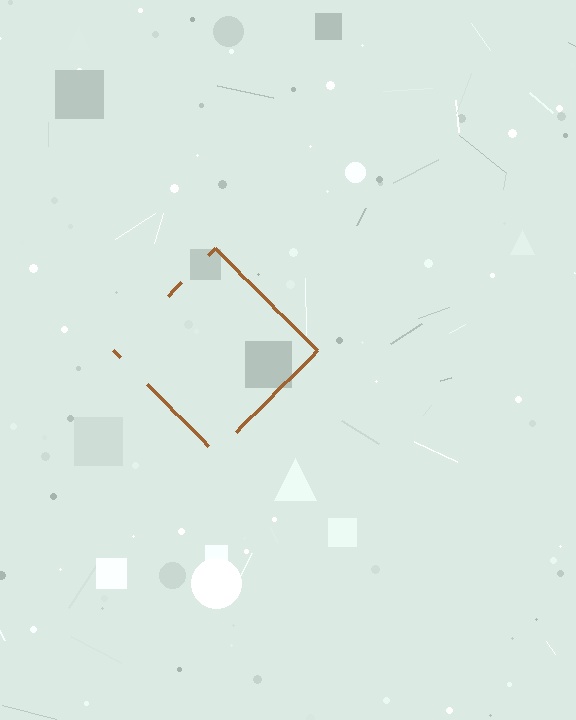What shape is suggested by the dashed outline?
The dashed outline suggests a diamond.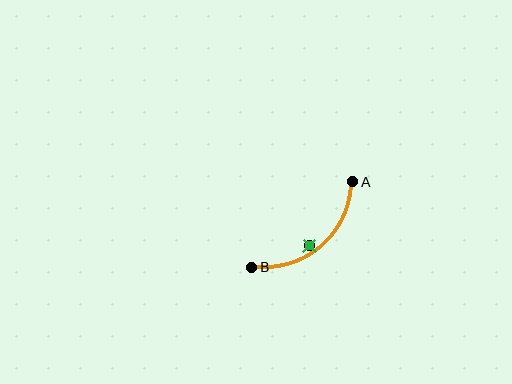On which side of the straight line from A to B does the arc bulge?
The arc bulges below and to the right of the straight line connecting A and B.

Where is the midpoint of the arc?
The arc midpoint is the point on the curve farthest from the straight line joining A and B. It sits below and to the right of that line.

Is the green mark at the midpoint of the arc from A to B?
No — the green mark does not lie on the arc at all. It sits slightly inside the curve.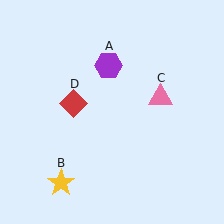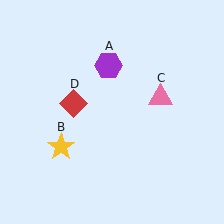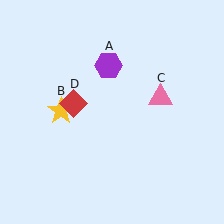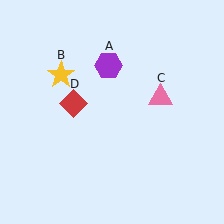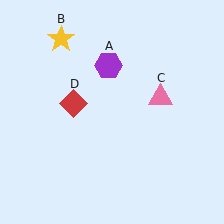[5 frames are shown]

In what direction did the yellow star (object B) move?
The yellow star (object B) moved up.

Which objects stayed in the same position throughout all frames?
Purple hexagon (object A) and pink triangle (object C) and red diamond (object D) remained stationary.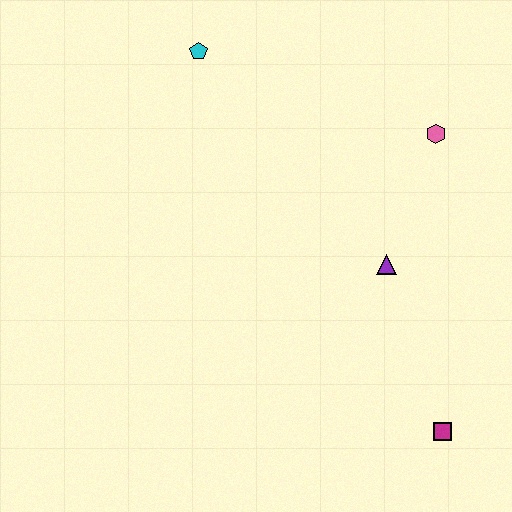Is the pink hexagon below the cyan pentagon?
Yes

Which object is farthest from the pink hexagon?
The magenta square is farthest from the pink hexagon.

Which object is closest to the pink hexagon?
The purple triangle is closest to the pink hexagon.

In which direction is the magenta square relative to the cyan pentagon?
The magenta square is below the cyan pentagon.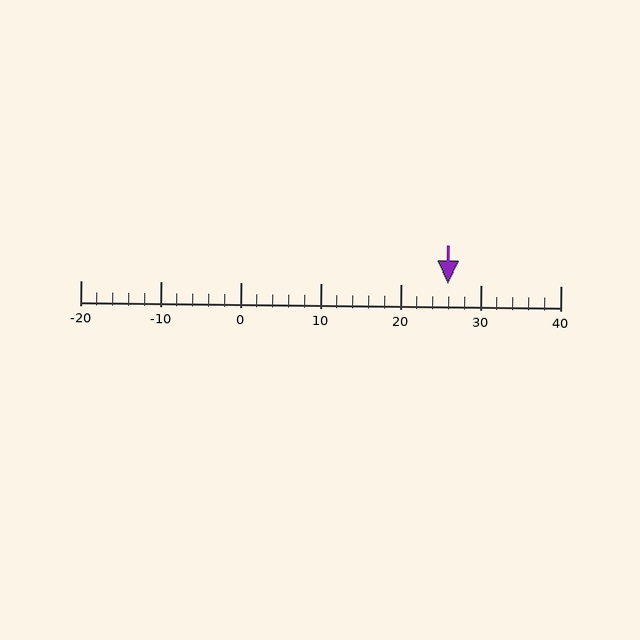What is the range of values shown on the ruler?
The ruler shows values from -20 to 40.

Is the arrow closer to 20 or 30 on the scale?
The arrow is closer to 30.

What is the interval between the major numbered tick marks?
The major tick marks are spaced 10 units apart.